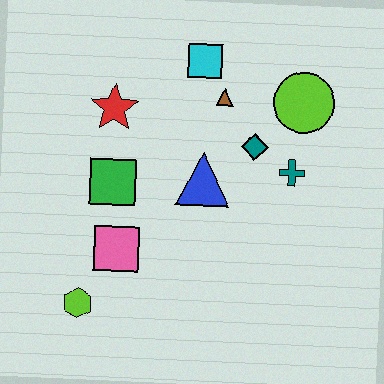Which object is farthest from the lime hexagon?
The lime circle is farthest from the lime hexagon.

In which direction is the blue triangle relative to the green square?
The blue triangle is to the right of the green square.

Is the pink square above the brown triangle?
No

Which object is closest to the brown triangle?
The cyan square is closest to the brown triangle.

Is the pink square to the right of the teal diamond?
No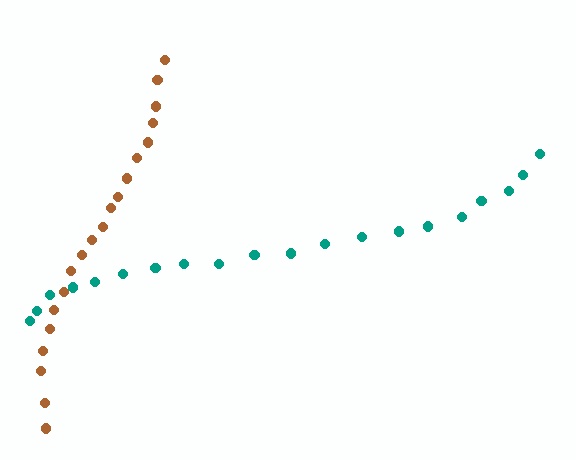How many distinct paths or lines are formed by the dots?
There are 2 distinct paths.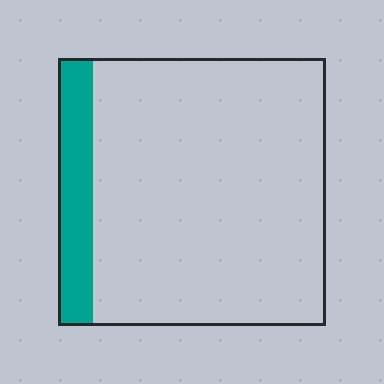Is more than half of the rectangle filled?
No.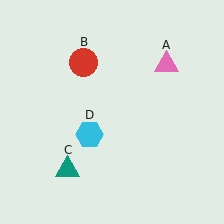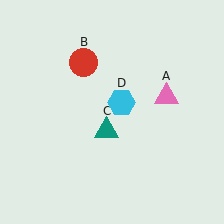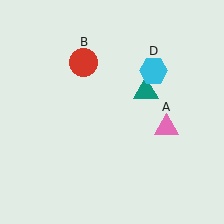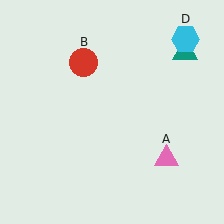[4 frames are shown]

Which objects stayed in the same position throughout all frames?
Red circle (object B) remained stationary.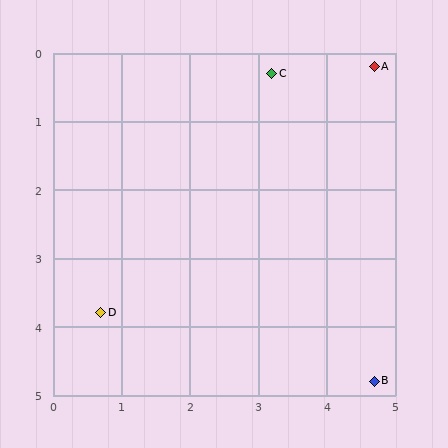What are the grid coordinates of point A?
Point A is at approximately (4.7, 0.2).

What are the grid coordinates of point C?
Point C is at approximately (3.2, 0.3).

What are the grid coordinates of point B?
Point B is at approximately (4.7, 4.8).